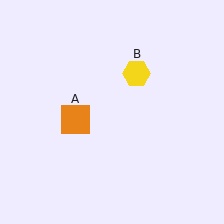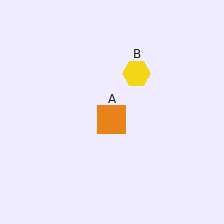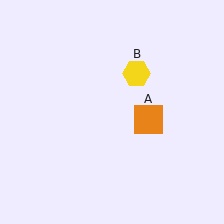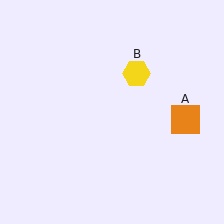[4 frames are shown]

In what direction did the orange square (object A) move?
The orange square (object A) moved right.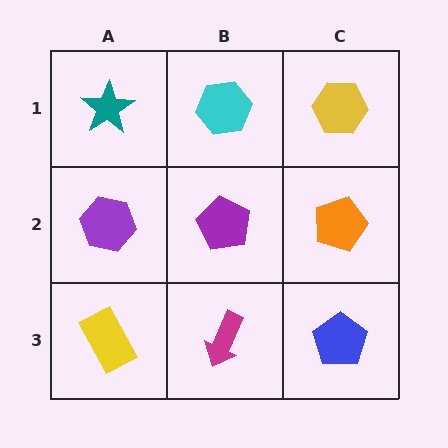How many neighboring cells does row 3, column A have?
2.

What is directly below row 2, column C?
A blue pentagon.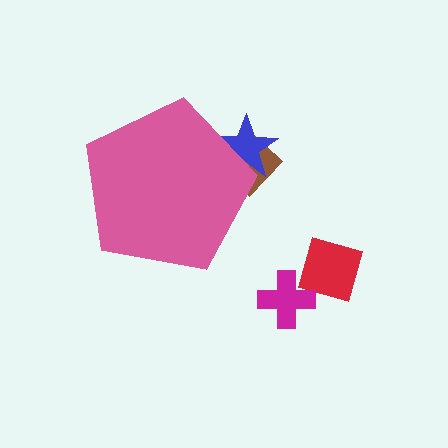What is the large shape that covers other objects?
A pink pentagon.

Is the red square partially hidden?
No, the red square is fully visible.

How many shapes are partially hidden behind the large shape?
2 shapes are partially hidden.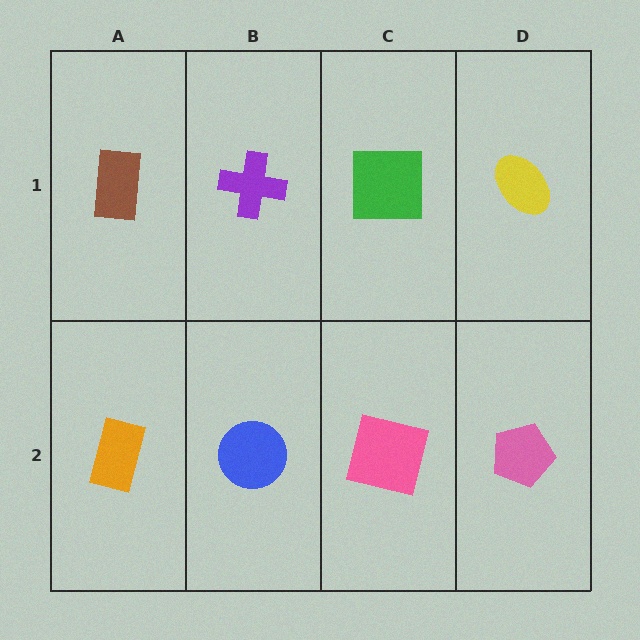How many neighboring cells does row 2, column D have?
2.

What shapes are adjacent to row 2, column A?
A brown rectangle (row 1, column A), a blue circle (row 2, column B).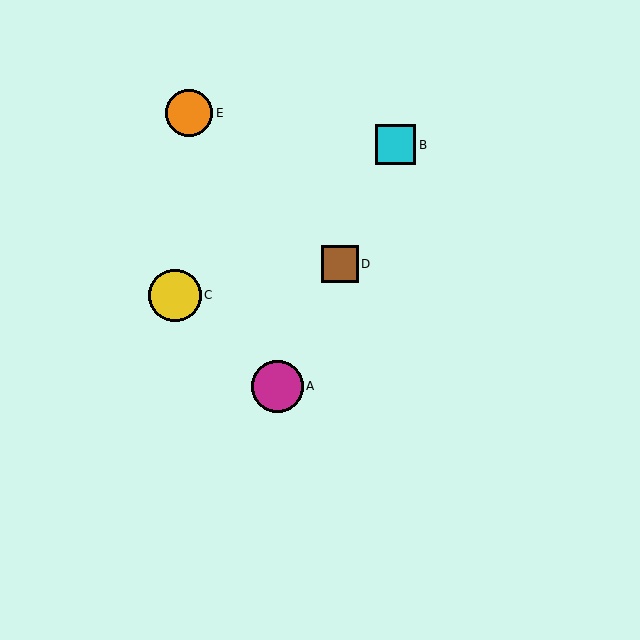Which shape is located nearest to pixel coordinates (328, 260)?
The brown square (labeled D) at (340, 264) is nearest to that location.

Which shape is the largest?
The yellow circle (labeled C) is the largest.